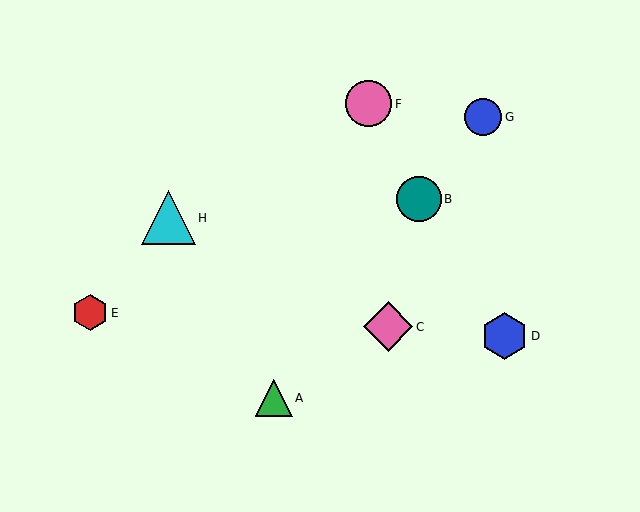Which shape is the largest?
The cyan triangle (labeled H) is the largest.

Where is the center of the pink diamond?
The center of the pink diamond is at (388, 327).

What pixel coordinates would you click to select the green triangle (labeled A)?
Click at (274, 398) to select the green triangle A.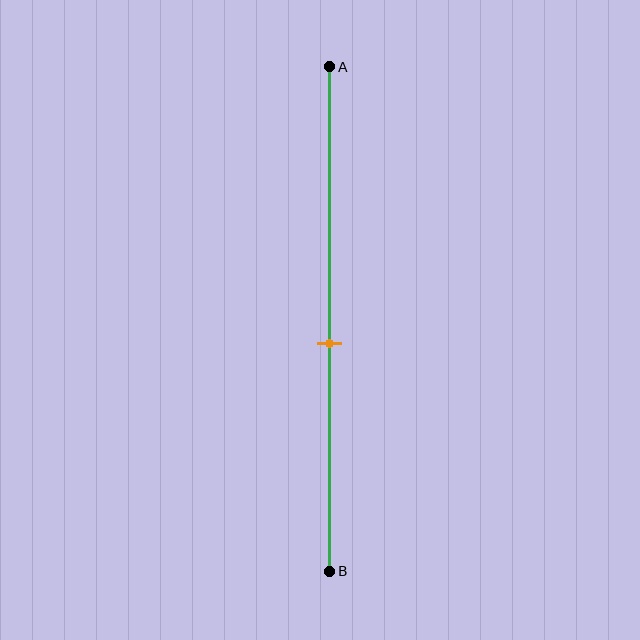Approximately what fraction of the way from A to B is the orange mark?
The orange mark is approximately 55% of the way from A to B.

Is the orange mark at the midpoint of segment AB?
No, the mark is at about 55% from A, not at the 50% midpoint.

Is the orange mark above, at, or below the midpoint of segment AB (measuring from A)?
The orange mark is below the midpoint of segment AB.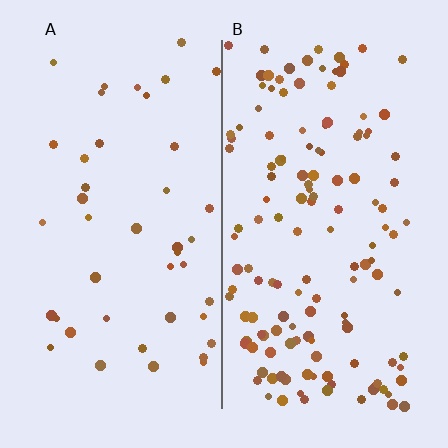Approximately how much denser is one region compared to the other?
Approximately 3.2× — region B over region A.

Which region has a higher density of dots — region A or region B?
B (the right).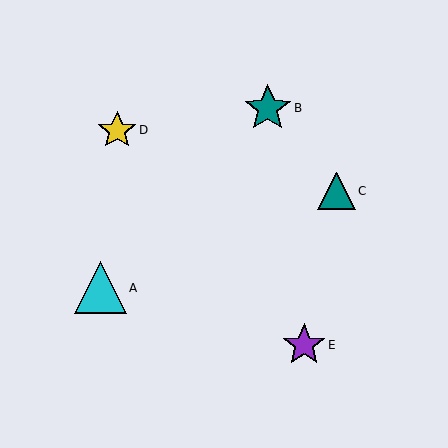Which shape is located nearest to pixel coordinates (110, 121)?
The yellow star (labeled D) at (117, 130) is nearest to that location.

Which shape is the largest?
The cyan triangle (labeled A) is the largest.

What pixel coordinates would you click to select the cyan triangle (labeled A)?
Click at (101, 288) to select the cyan triangle A.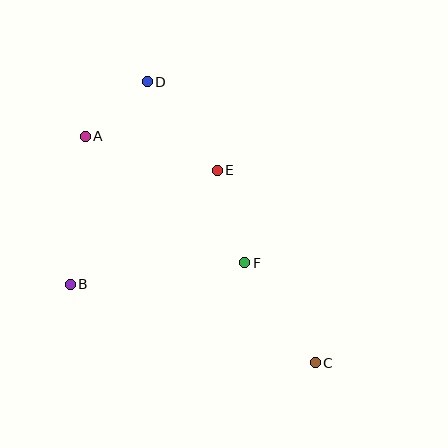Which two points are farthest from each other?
Points C and D are farthest from each other.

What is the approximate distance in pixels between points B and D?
The distance between B and D is approximately 217 pixels.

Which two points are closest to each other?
Points A and D are closest to each other.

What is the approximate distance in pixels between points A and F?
The distance between A and F is approximately 204 pixels.